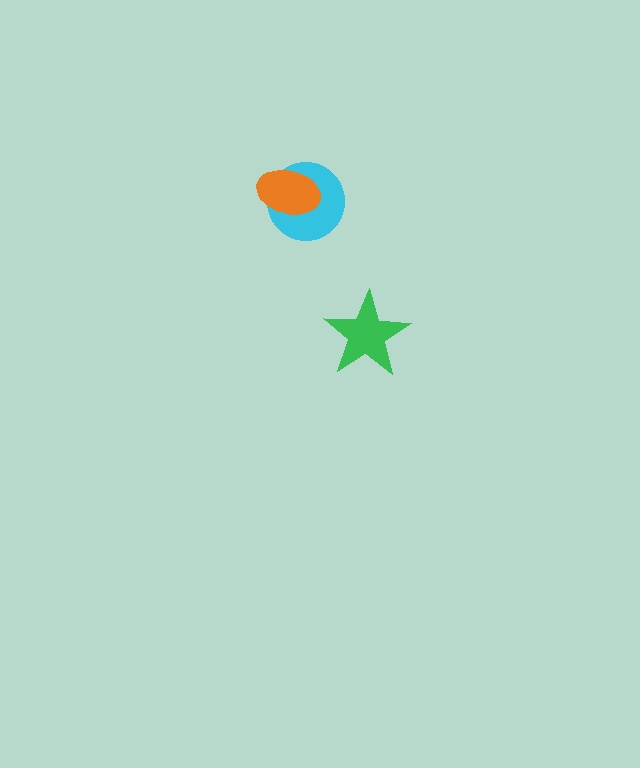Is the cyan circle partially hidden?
Yes, it is partially covered by another shape.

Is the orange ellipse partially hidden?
No, no other shape covers it.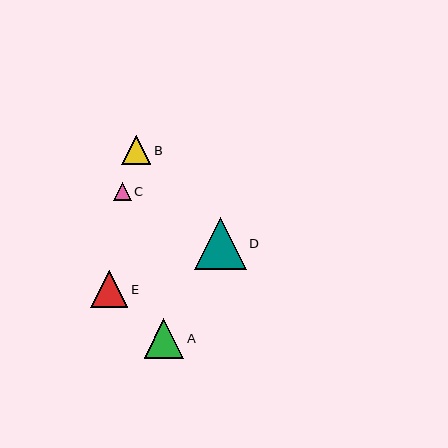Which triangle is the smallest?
Triangle C is the smallest with a size of approximately 18 pixels.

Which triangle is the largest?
Triangle D is the largest with a size of approximately 52 pixels.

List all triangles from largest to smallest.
From largest to smallest: D, A, E, B, C.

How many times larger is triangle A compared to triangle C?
Triangle A is approximately 2.2 times the size of triangle C.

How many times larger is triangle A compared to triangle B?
Triangle A is approximately 1.3 times the size of triangle B.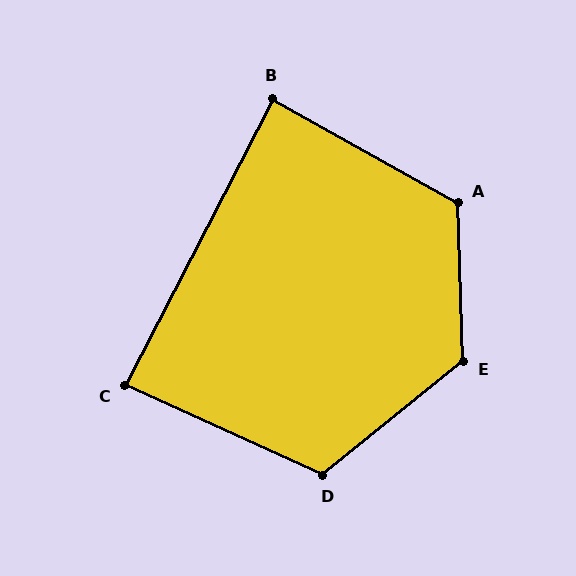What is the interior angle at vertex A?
Approximately 121 degrees (obtuse).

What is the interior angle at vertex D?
Approximately 117 degrees (obtuse).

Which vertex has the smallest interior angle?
C, at approximately 87 degrees.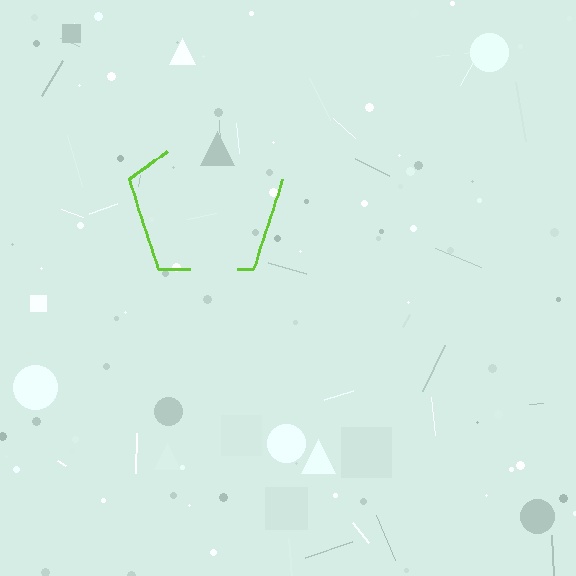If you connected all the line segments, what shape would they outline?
They would outline a pentagon.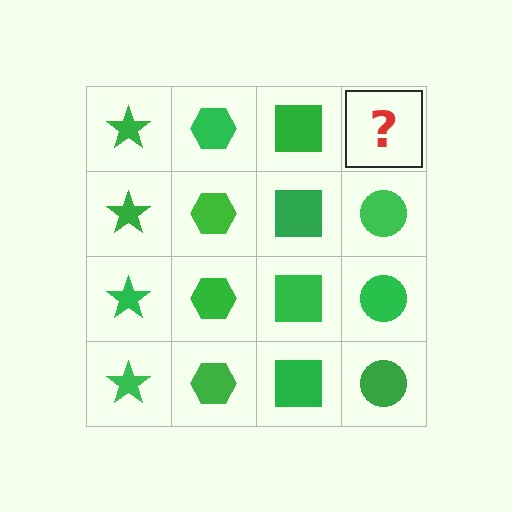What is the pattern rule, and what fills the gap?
The rule is that each column has a consistent shape. The gap should be filled with a green circle.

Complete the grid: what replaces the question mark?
The question mark should be replaced with a green circle.